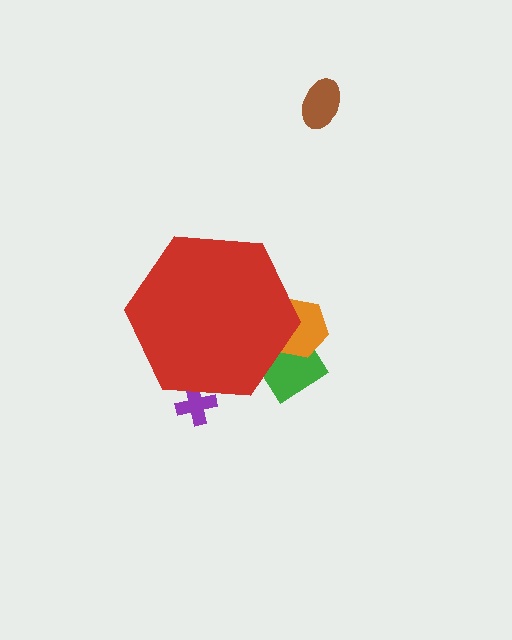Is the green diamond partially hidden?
Yes, the green diamond is partially hidden behind the red hexagon.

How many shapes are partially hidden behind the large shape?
3 shapes are partially hidden.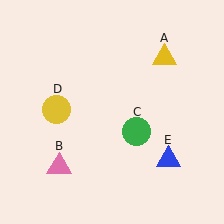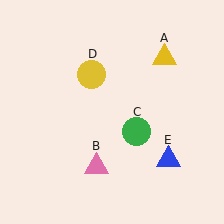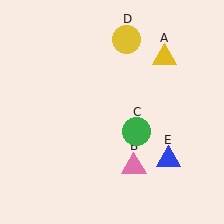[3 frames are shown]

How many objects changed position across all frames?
2 objects changed position: pink triangle (object B), yellow circle (object D).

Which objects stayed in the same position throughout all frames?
Yellow triangle (object A) and green circle (object C) and blue triangle (object E) remained stationary.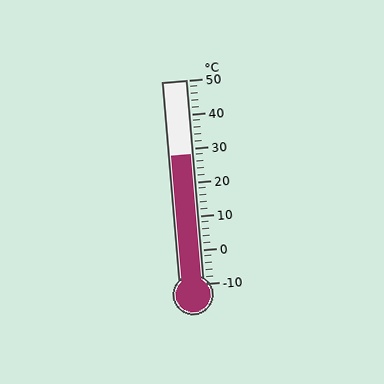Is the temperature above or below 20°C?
The temperature is above 20°C.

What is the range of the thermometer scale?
The thermometer scale ranges from -10°C to 50°C.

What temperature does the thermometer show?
The thermometer shows approximately 28°C.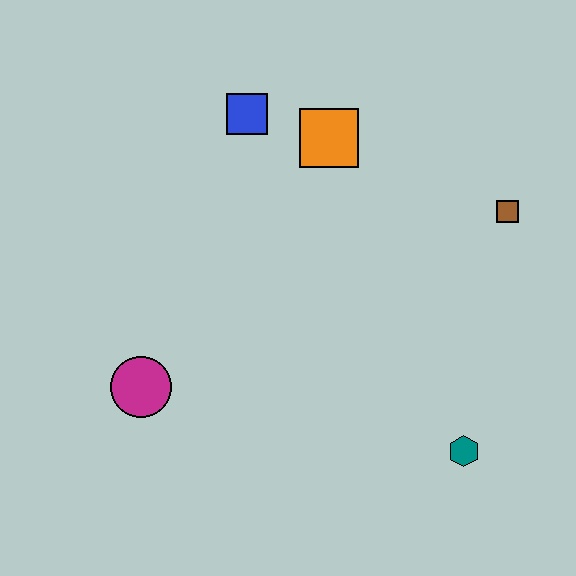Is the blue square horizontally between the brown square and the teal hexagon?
No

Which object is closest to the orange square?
The blue square is closest to the orange square.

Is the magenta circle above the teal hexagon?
Yes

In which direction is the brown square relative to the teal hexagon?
The brown square is above the teal hexagon.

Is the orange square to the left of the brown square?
Yes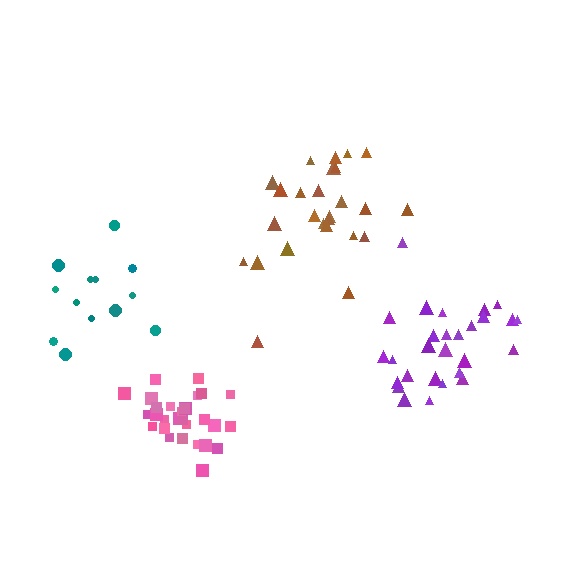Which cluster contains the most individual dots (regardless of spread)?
Pink (29).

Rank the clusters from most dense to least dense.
pink, purple, brown, teal.